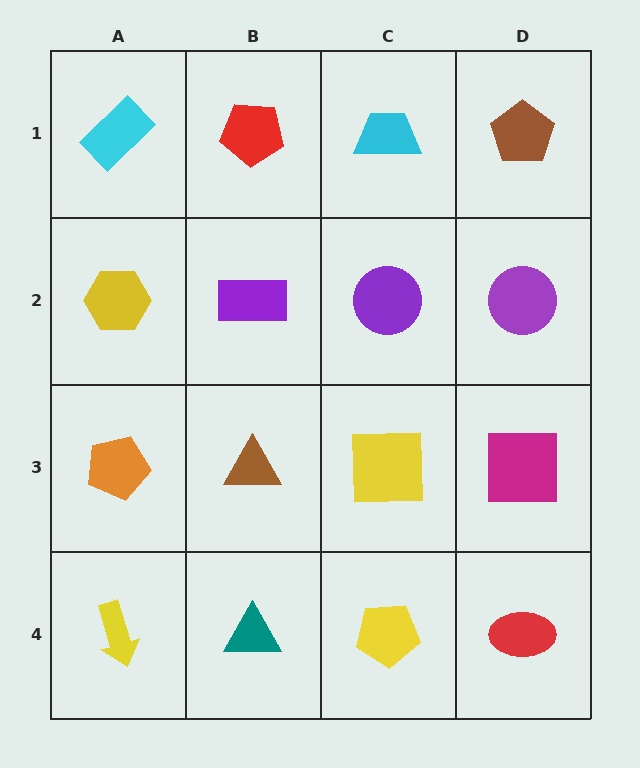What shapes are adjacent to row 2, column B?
A red pentagon (row 1, column B), a brown triangle (row 3, column B), a yellow hexagon (row 2, column A), a purple circle (row 2, column C).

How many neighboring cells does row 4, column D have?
2.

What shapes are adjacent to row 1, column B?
A purple rectangle (row 2, column B), a cyan rectangle (row 1, column A), a cyan trapezoid (row 1, column C).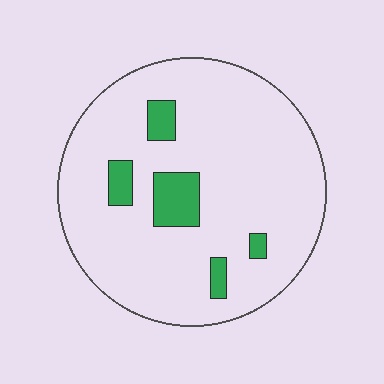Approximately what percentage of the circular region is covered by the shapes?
Approximately 10%.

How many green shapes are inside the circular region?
5.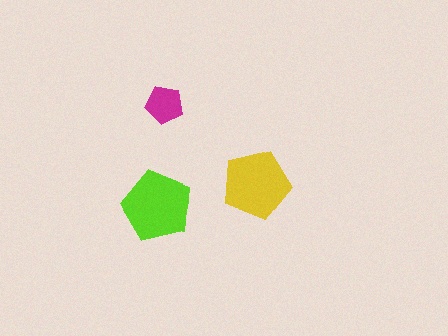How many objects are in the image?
There are 3 objects in the image.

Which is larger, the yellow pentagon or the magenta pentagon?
The yellow one.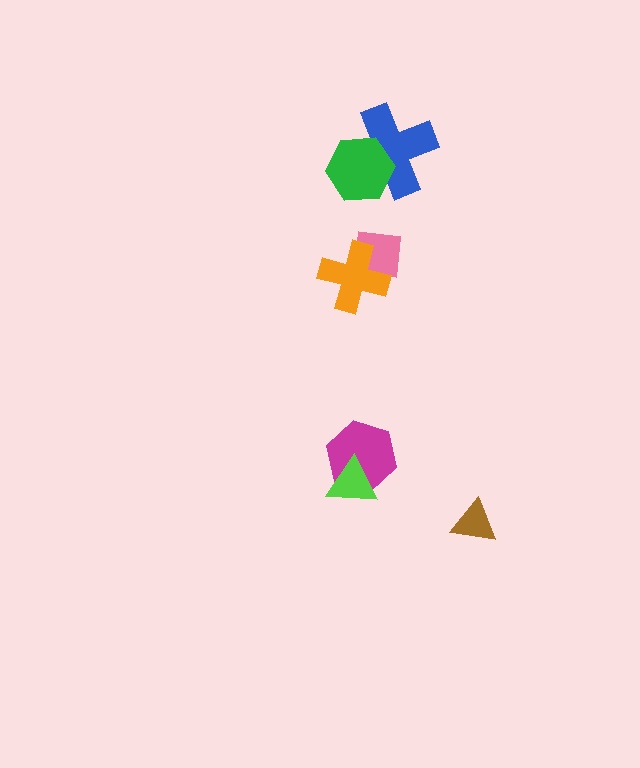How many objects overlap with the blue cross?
1 object overlaps with the blue cross.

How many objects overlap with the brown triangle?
0 objects overlap with the brown triangle.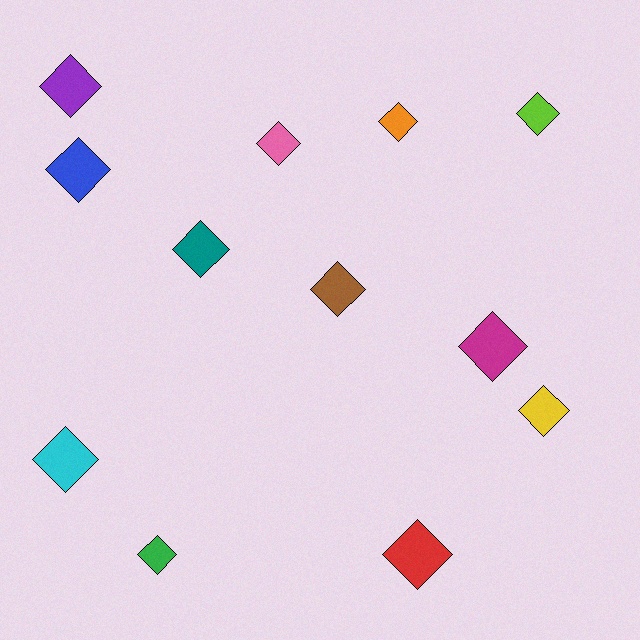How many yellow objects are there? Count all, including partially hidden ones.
There is 1 yellow object.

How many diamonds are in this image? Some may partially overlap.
There are 12 diamonds.